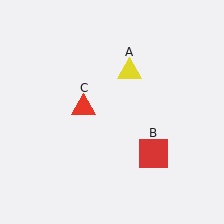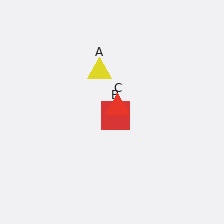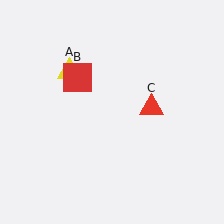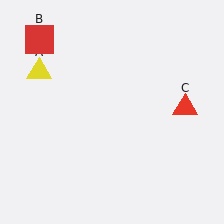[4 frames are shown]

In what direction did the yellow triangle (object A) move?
The yellow triangle (object A) moved left.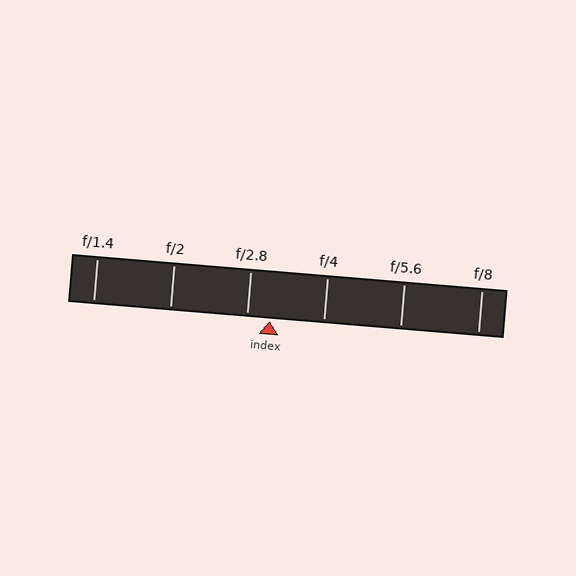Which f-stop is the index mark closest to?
The index mark is closest to f/2.8.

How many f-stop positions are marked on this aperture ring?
There are 6 f-stop positions marked.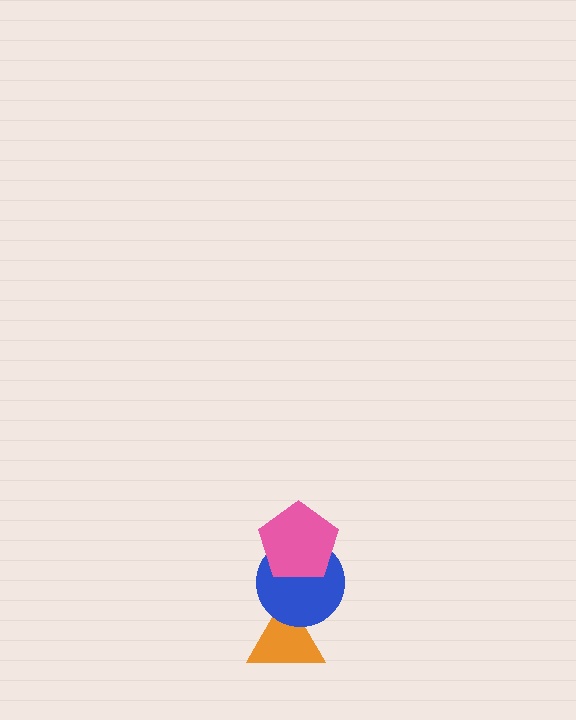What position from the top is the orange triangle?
The orange triangle is 3rd from the top.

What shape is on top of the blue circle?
The pink pentagon is on top of the blue circle.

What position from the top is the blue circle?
The blue circle is 2nd from the top.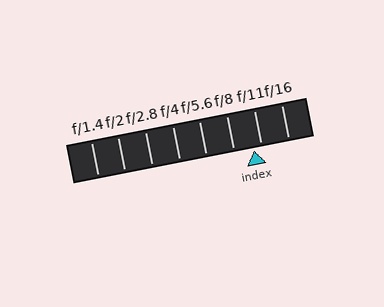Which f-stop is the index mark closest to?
The index mark is closest to f/11.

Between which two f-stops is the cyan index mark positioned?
The index mark is between f/8 and f/11.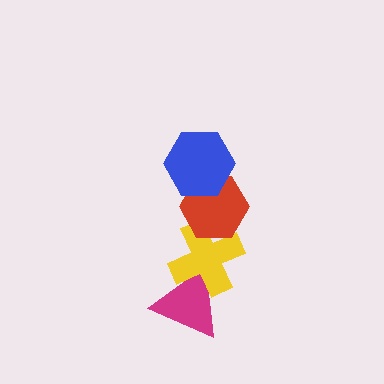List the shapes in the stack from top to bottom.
From top to bottom: the blue hexagon, the red hexagon, the yellow cross, the magenta triangle.